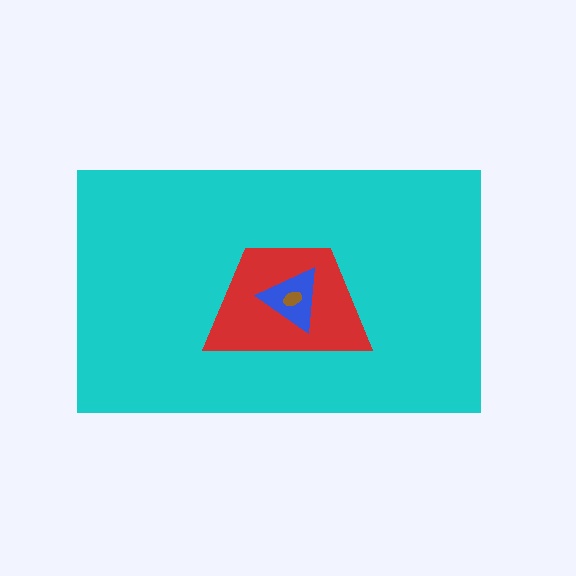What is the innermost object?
The brown ellipse.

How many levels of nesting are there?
4.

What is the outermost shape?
The cyan rectangle.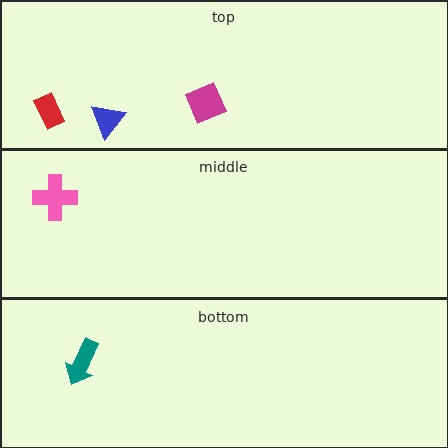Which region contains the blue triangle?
The top region.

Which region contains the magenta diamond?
The top region.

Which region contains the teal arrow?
The bottom region.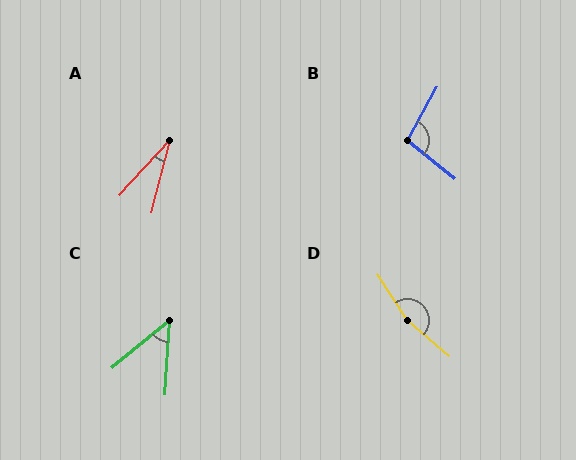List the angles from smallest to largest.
A (29°), C (47°), B (100°), D (164°).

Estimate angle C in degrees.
Approximately 47 degrees.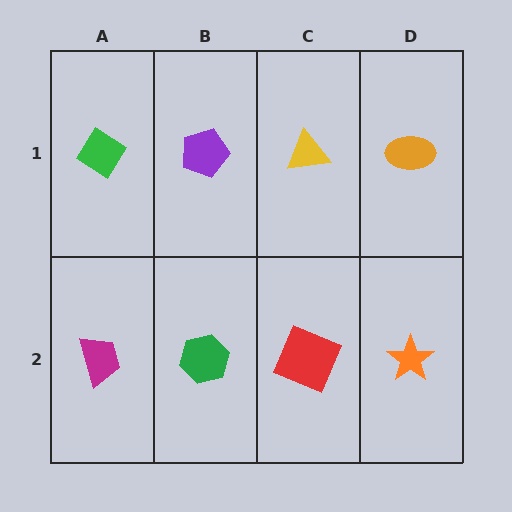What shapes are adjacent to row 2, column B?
A purple pentagon (row 1, column B), a magenta trapezoid (row 2, column A), a red square (row 2, column C).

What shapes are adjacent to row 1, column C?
A red square (row 2, column C), a purple pentagon (row 1, column B), an orange ellipse (row 1, column D).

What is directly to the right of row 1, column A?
A purple pentagon.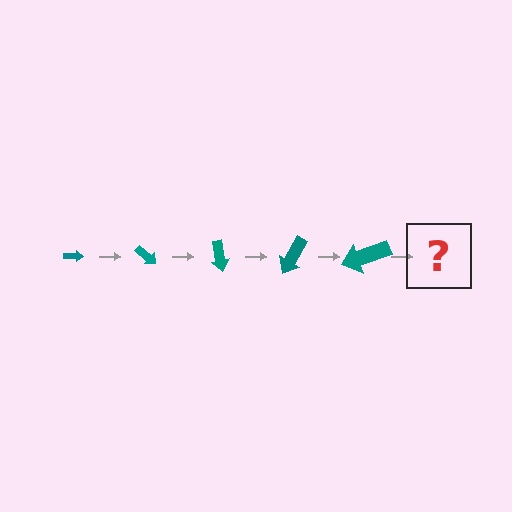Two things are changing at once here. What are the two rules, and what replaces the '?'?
The two rules are that the arrow grows larger each step and it rotates 40 degrees each step. The '?' should be an arrow, larger than the previous one and rotated 200 degrees from the start.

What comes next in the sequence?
The next element should be an arrow, larger than the previous one and rotated 200 degrees from the start.